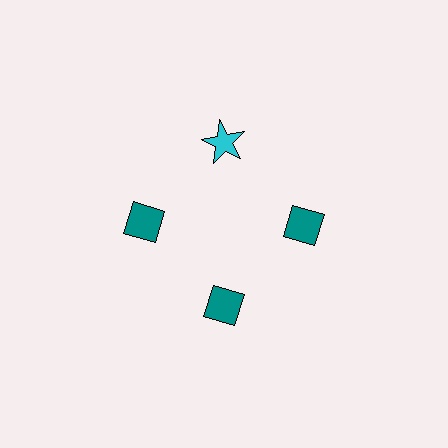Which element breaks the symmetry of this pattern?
The cyan star at roughly the 12 o'clock position breaks the symmetry. All other shapes are teal diamonds.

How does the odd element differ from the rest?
It differs in both color (cyan instead of teal) and shape (star instead of diamond).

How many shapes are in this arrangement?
There are 4 shapes arranged in a ring pattern.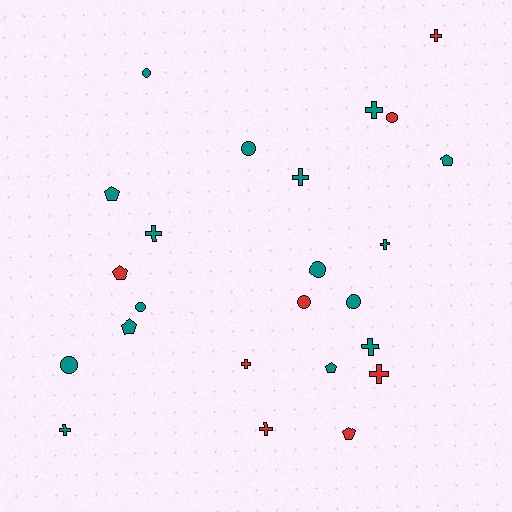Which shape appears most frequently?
Cross, with 10 objects.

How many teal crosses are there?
There are 6 teal crosses.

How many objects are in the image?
There are 24 objects.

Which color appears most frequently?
Teal, with 16 objects.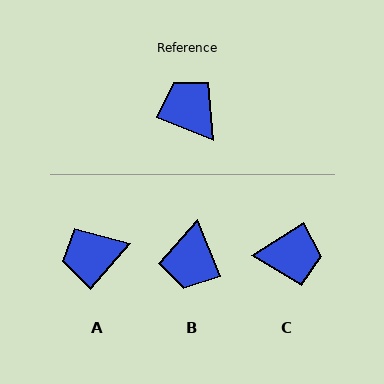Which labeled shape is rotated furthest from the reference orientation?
B, about 134 degrees away.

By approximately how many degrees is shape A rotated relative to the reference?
Approximately 70 degrees counter-clockwise.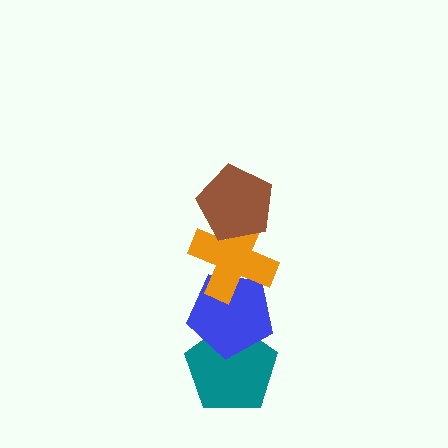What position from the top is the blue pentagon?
The blue pentagon is 3rd from the top.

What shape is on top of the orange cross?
The brown pentagon is on top of the orange cross.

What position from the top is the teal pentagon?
The teal pentagon is 4th from the top.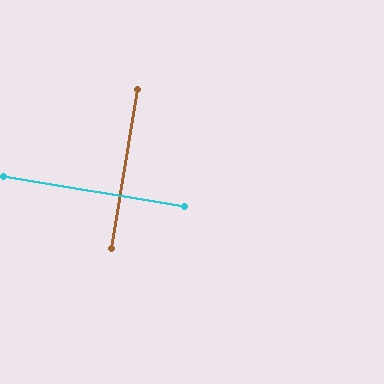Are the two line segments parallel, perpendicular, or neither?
Perpendicular — they meet at approximately 90°.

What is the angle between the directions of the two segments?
Approximately 90 degrees.